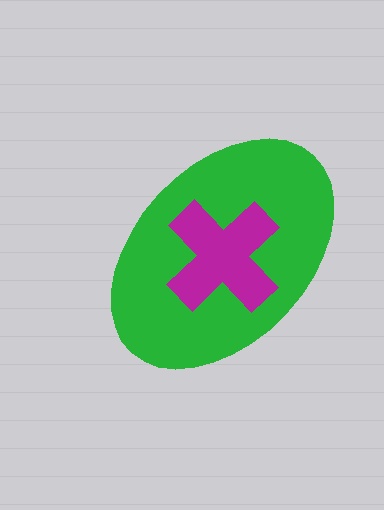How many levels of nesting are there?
2.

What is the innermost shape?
The magenta cross.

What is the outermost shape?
The green ellipse.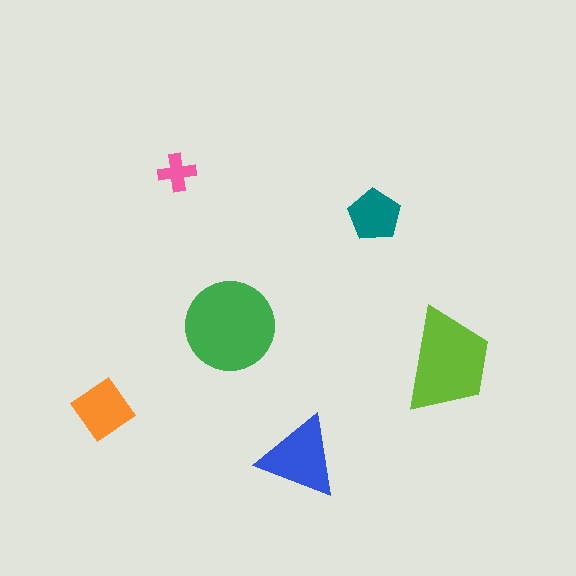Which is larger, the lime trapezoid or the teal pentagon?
The lime trapezoid.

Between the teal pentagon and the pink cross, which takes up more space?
The teal pentagon.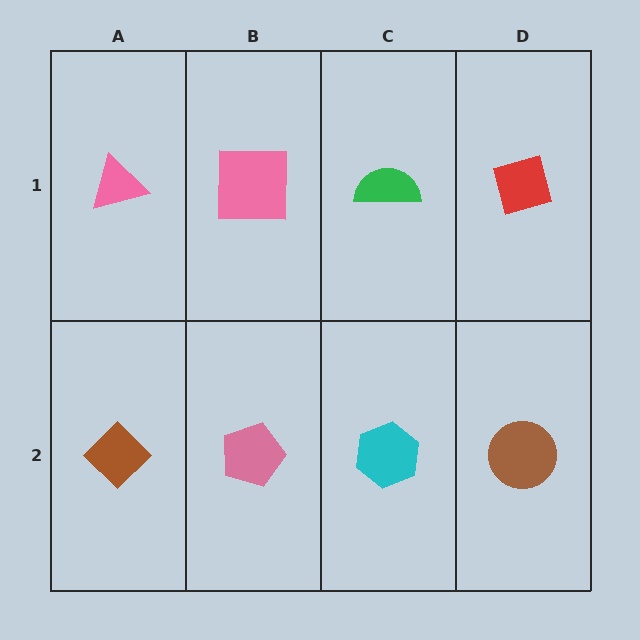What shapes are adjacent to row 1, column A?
A brown diamond (row 2, column A), a pink square (row 1, column B).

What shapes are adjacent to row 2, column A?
A pink triangle (row 1, column A), a pink pentagon (row 2, column B).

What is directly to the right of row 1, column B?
A green semicircle.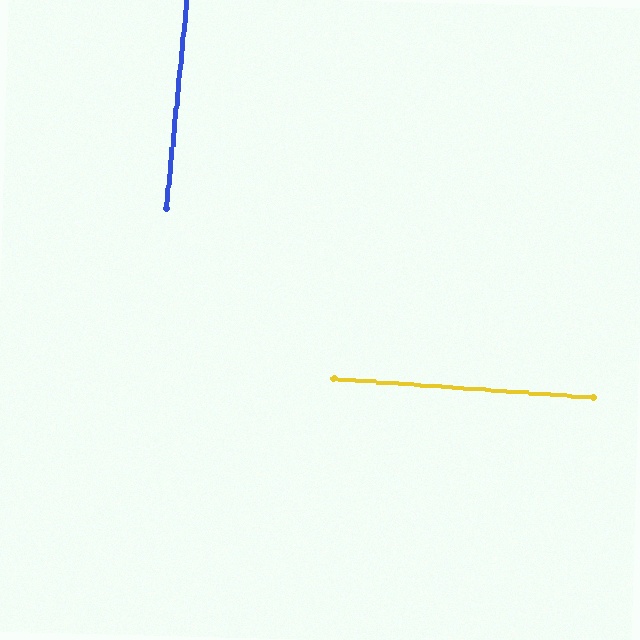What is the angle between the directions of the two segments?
Approximately 88 degrees.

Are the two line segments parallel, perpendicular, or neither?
Perpendicular — they meet at approximately 88°.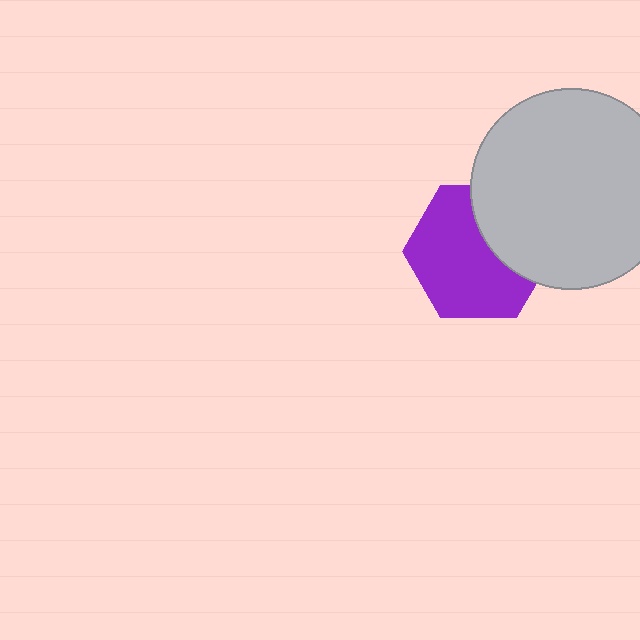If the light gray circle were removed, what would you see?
You would see the complete purple hexagon.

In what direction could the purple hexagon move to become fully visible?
The purple hexagon could move left. That would shift it out from behind the light gray circle entirely.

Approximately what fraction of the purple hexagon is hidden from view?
Roughly 34% of the purple hexagon is hidden behind the light gray circle.